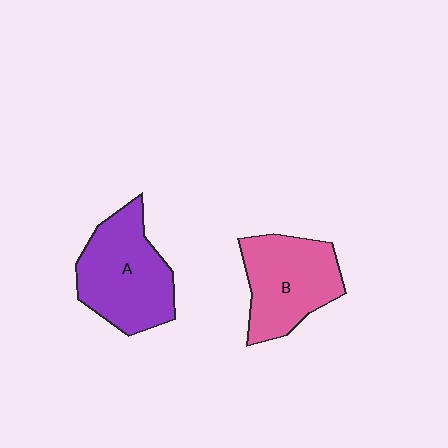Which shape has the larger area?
Shape A (purple).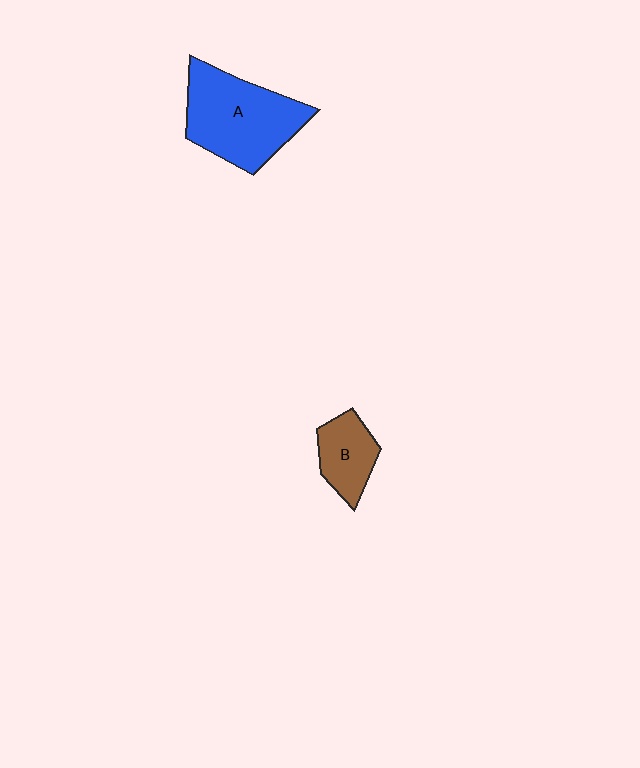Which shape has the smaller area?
Shape B (brown).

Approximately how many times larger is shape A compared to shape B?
Approximately 2.2 times.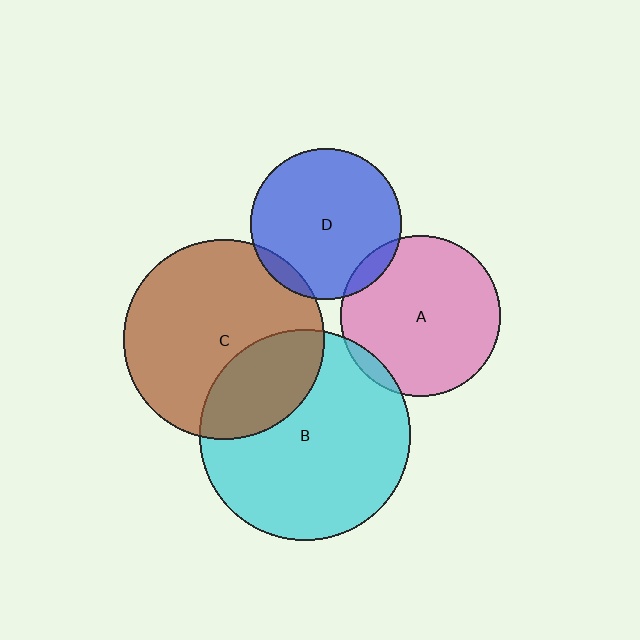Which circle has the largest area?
Circle B (cyan).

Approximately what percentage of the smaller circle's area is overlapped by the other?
Approximately 5%.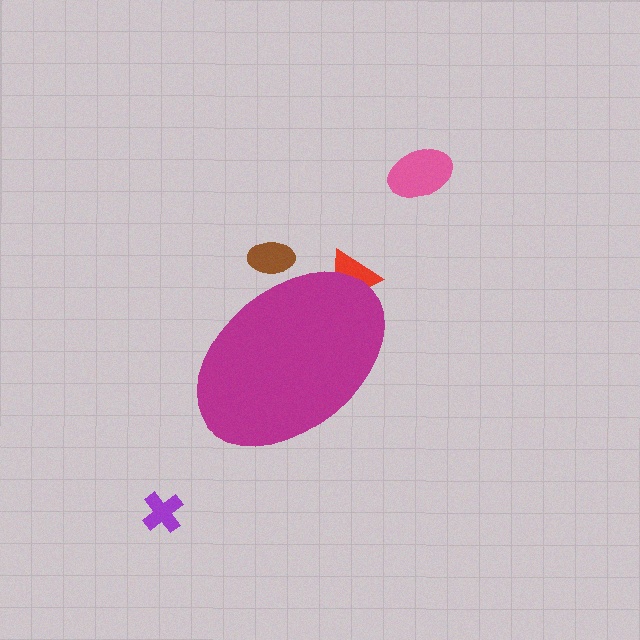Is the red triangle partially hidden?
Yes, the red triangle is partially hidden behind the magenta ellipse.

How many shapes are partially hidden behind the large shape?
2 shapes are partially hidden.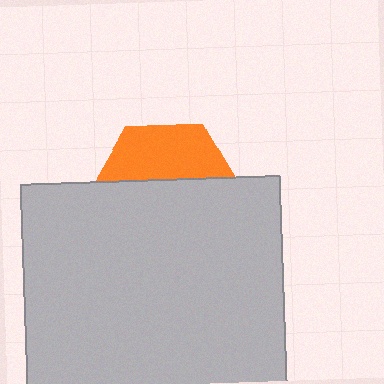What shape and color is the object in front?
The object in front is a light gray rectangle.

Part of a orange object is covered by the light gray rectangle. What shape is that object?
It is a hexagon.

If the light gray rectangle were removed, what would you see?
You would see the complete orange hexagon.